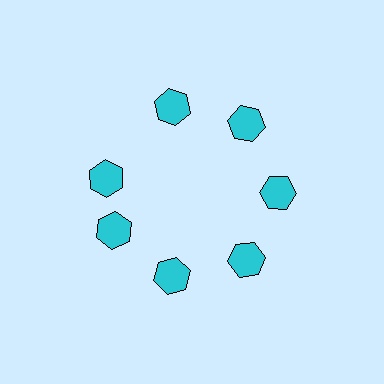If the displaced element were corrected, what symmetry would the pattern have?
It would have 7-fold rotational symmetry — the pattern would map onto itself every 51 degrees.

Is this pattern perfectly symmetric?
No. The 7 cyan hexagons are arranged in a ring, but one element near the 10 o'clock position is rotated out of alignment along the ring, breaking the 7-fold rotational symmetry.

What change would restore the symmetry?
The symmetry would be restored by rotating it back into even spacing with its neighbors so that all 7 hexagons sit at equal angles and equal distance from the center.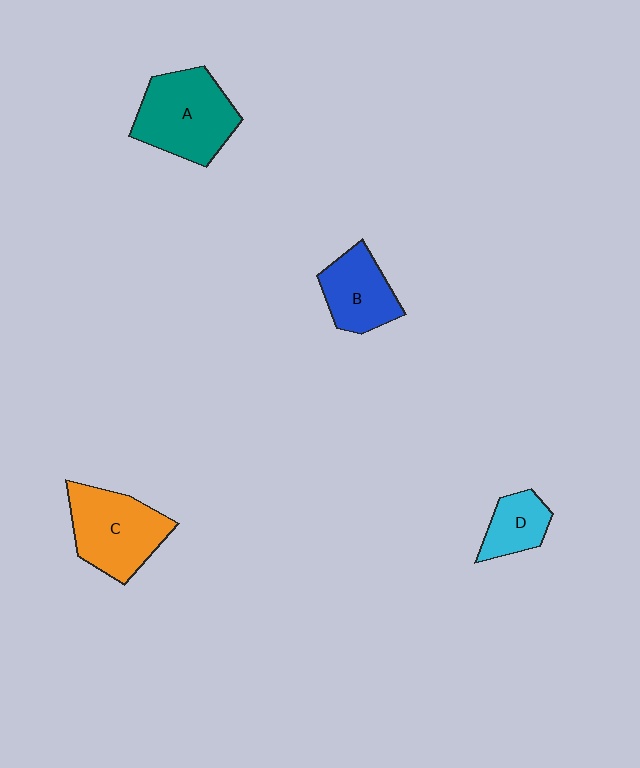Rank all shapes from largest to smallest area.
From largest to smallest: A (teal), C (orange), B (blue), D (cyan).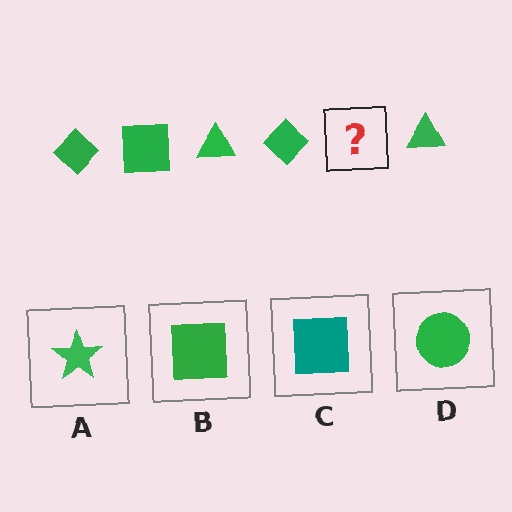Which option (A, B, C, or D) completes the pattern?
B.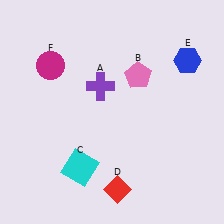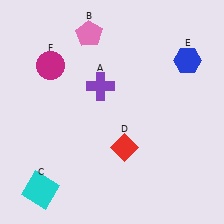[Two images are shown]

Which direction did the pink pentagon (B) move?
The pink pentagon (B) moved left.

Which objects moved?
The objects that moved are: the pink pentagon (B), the cyan square (C), the red diamond (D).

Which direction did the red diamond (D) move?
The red diamond (D) moved up.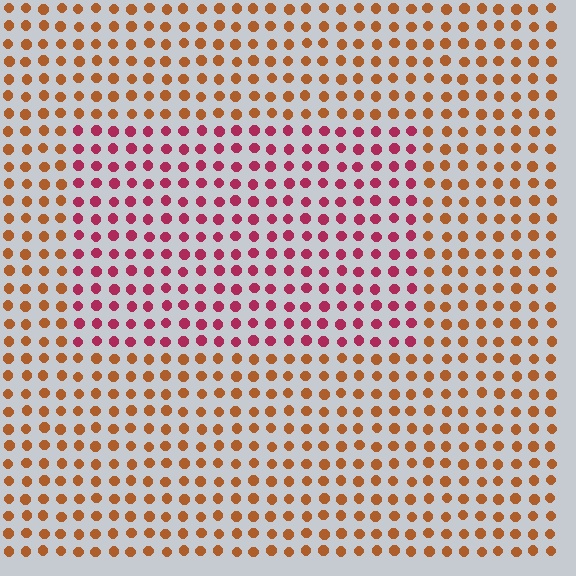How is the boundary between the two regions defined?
The boundary is defined purely by a slight shift in hue (about 45 degrees). Spacing, size, and orientation are identical on both sides.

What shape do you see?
I see a rectangle.